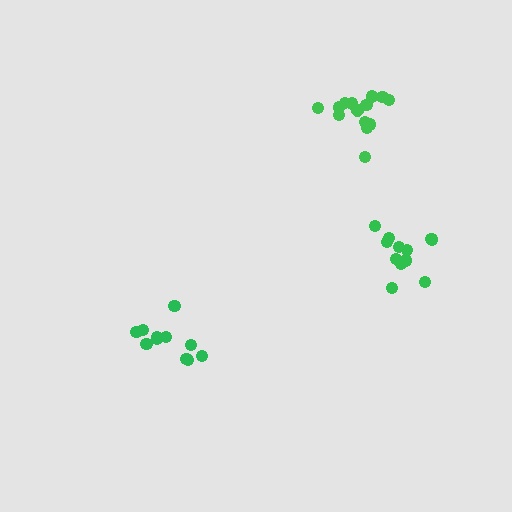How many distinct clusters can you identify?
There are 3 distinct clusters.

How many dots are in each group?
Group 1: 11 dots, Group 2: 14 dots, Group 3: 12 dots (37 total).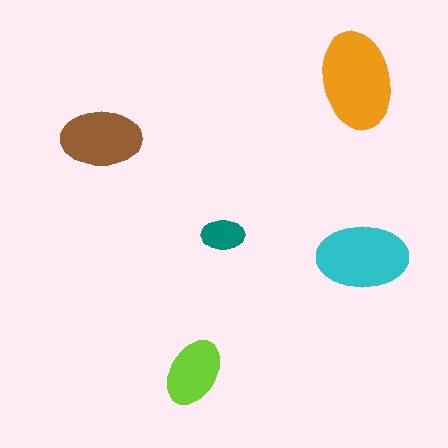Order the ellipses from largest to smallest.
the orange one, the cyan one, the brown one, the lime one, the teal one.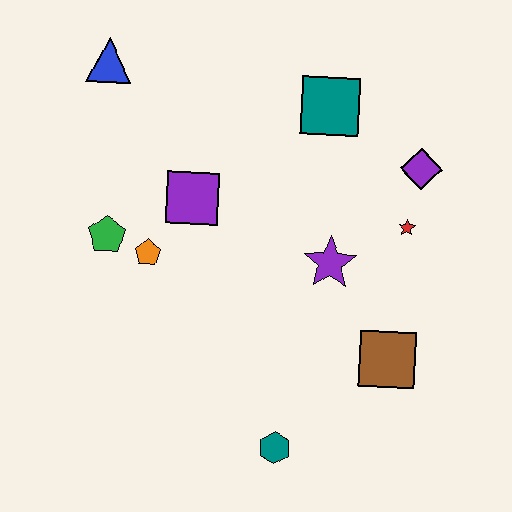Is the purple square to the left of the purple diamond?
Yes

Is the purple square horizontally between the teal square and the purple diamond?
No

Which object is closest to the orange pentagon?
The green pentagon is closest to the orange pentagon.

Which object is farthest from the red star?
The blue triangle is farthest from the red star.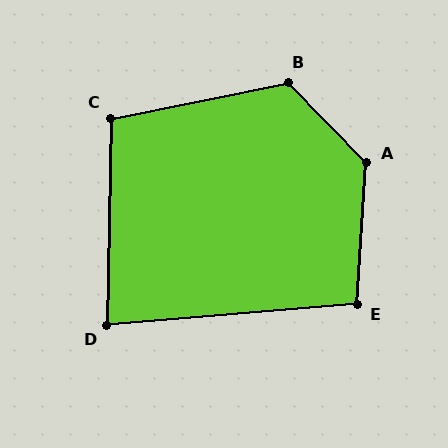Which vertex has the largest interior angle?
A, at approximately 132 degrees.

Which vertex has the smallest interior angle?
D, at approximately 84 degrees.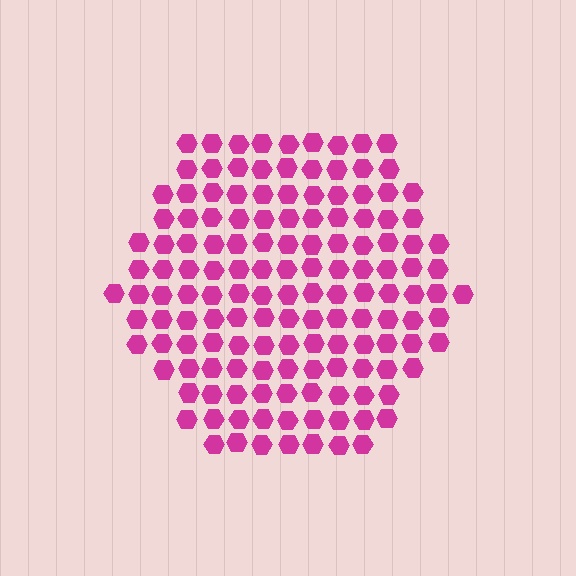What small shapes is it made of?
It is made of small hexagons.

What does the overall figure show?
The overall figure shows a hexagon.